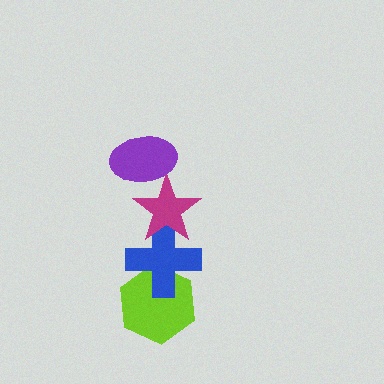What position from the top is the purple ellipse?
The purple ellipse is 1st from the top.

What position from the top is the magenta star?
The magenta star is 2nd from the top.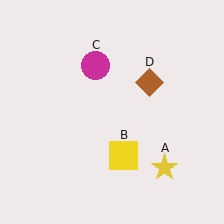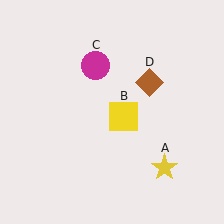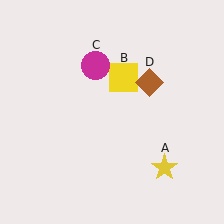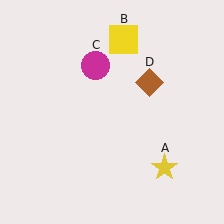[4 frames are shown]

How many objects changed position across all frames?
1 object changed position: yellow square (object B).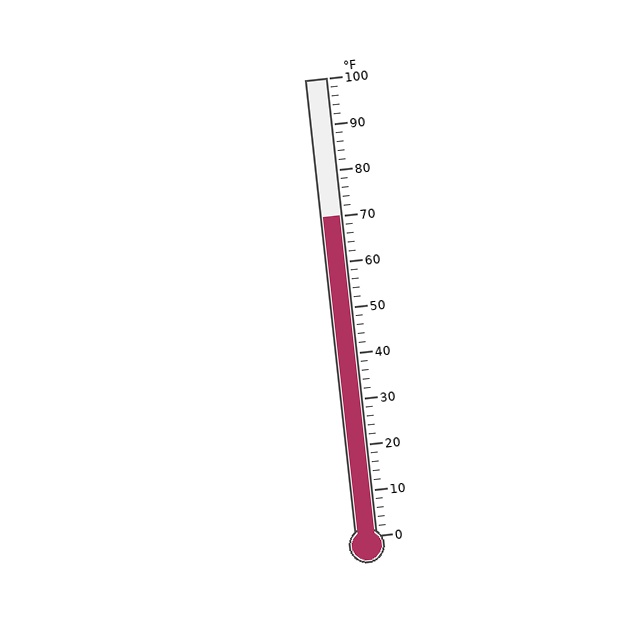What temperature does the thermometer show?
The thermometer shows approximately 70°F.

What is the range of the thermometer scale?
The thermometer scale ranges from 0°F to 100°F.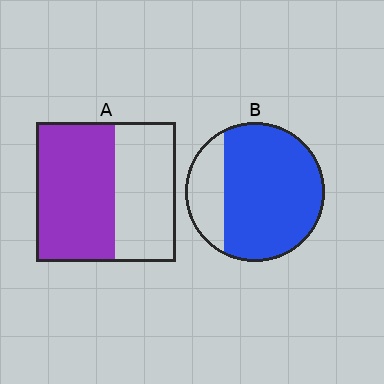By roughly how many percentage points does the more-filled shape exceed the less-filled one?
By roughly 20 percentage points (B over A).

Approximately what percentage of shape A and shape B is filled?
A is approximately 55% and B is approximately 75%.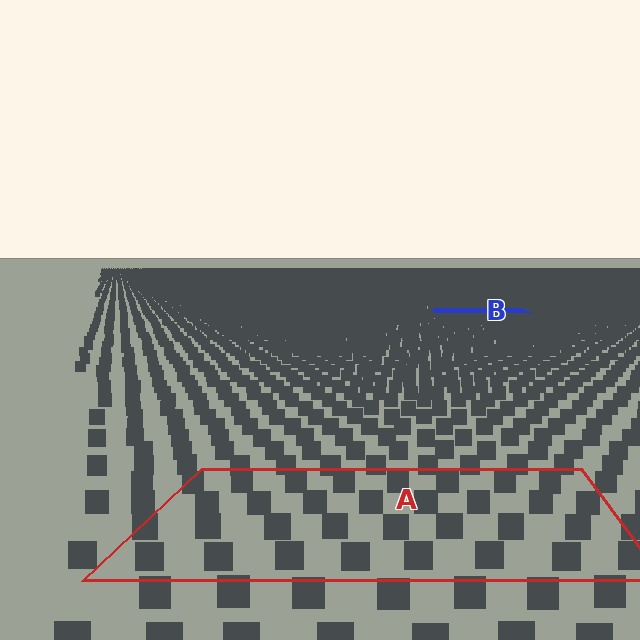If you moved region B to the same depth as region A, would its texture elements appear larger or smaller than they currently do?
They would appear larger. At a closer depth, the same texture elements are projected at a bigger on-screen size.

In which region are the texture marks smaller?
The texture marks are smaller in region B, because it is farther away.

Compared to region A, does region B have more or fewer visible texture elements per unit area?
Region B has more texture elements per unit area — they are packed more densely because it is farther away.